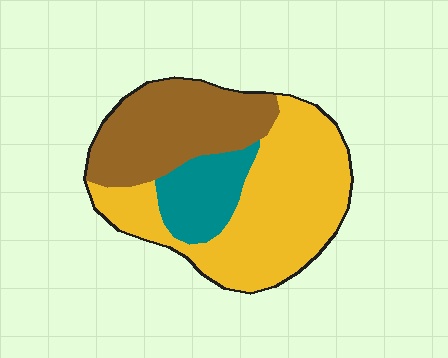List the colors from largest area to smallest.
From largest to smallest: yellow, brown, teal.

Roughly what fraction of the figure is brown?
Brown covers around 35% of the figure.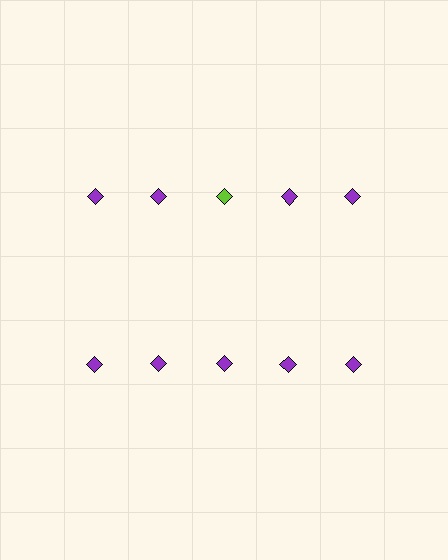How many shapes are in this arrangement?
There are 10 shapes arranged in a grid pattern.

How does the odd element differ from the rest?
It has a different color: lime instead of purple.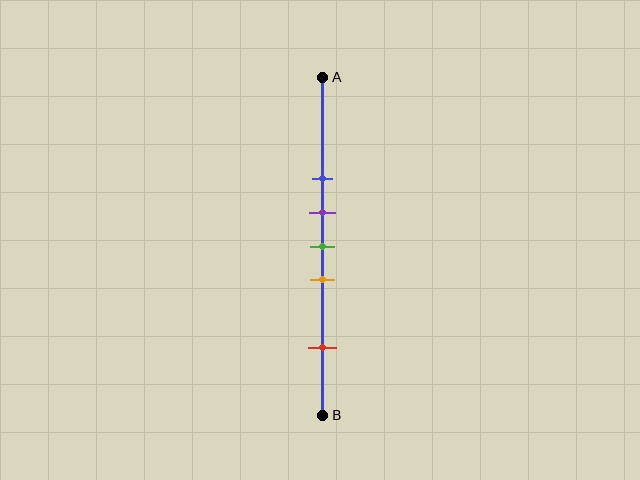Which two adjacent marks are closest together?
The purple and green marks are the closest adjacent pair.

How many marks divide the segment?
There are 5 marks dividing the segment.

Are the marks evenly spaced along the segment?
No, the marks are not evenly spaced.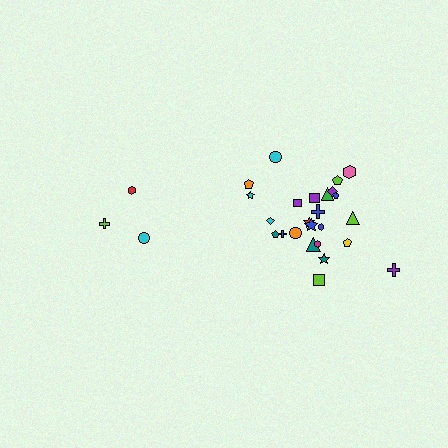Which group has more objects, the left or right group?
The right group.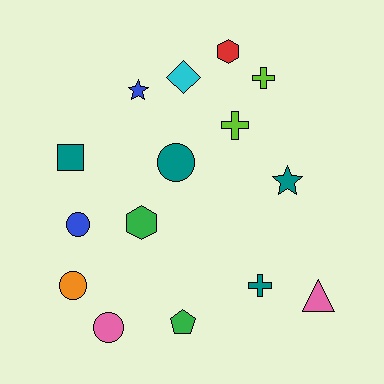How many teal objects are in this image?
There are 4 teal objects.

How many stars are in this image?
There are 2 stars.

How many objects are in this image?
There are 15 objects.